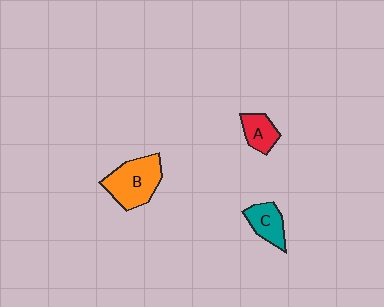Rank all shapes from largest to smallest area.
From largest to smallest: B (orange), C (teal), A (red).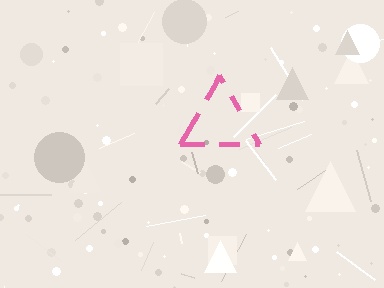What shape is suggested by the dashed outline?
The dashed outline suggests a triangle.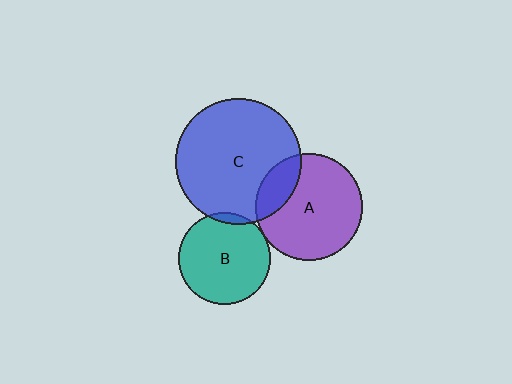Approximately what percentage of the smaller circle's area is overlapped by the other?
Approximately 5%.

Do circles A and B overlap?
Yes.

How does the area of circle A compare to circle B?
Approximately 1.4 times.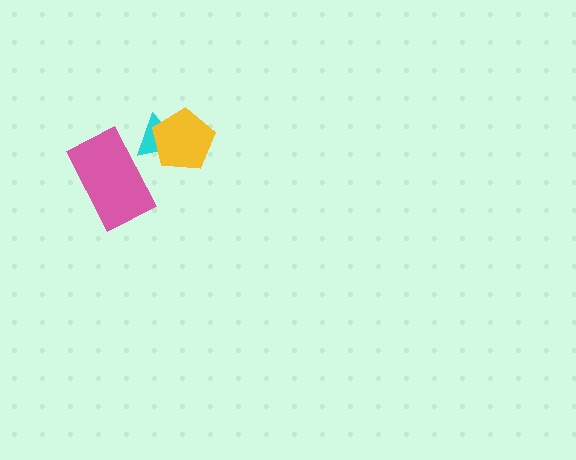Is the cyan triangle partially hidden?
Yes, it is partially covered by another shape.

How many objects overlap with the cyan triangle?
2 objects overlap with the cyan triangle.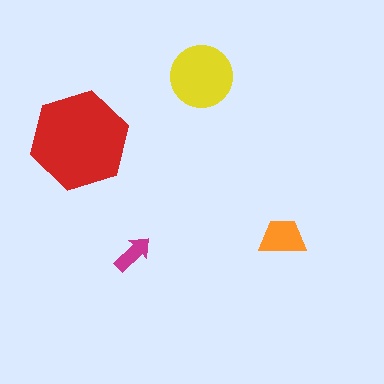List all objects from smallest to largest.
The magenta arrow, the orange trapezoid, the yellow circle, the red hexagon.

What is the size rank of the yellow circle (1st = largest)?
2nd.